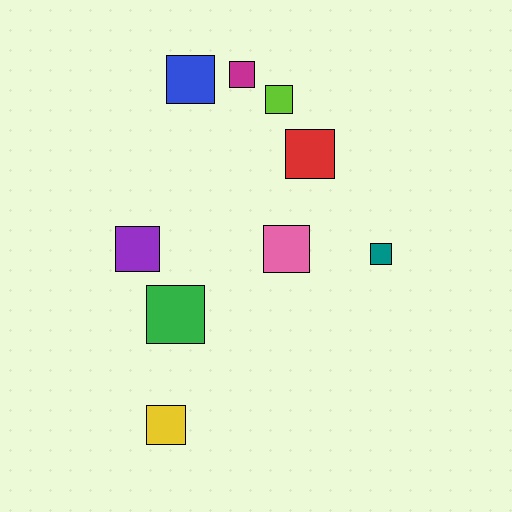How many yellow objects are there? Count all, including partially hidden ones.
There is 1 yellow object.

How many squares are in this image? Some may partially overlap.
There are 9 squares.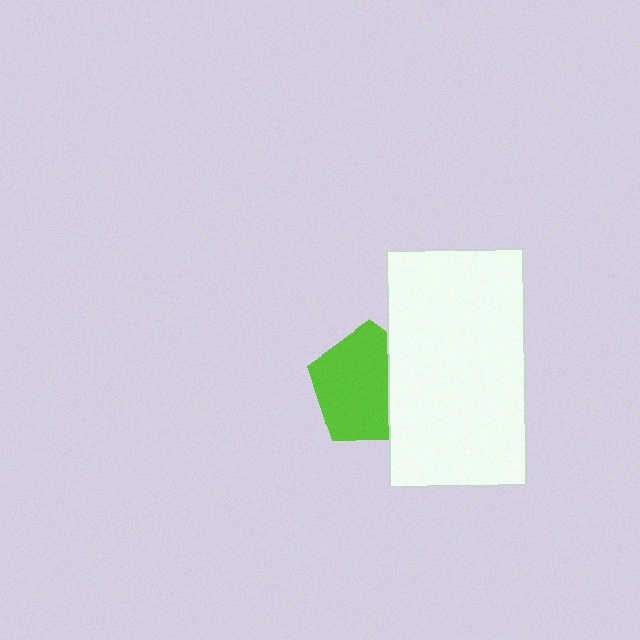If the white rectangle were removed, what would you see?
You would see the complete lime pentagon.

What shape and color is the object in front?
The object in front is a white rectangle.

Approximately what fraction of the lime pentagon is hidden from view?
Roughly 31% of the lime pentagon is hidden behind the white rectangle.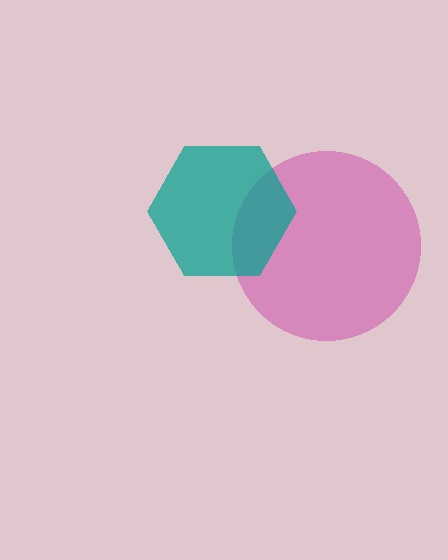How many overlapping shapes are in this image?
There are 2 overlapping shapes in the image.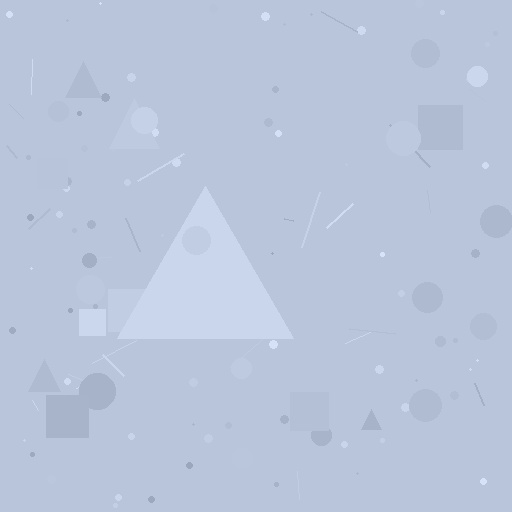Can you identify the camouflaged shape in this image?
The camouflaged shape is a triangle.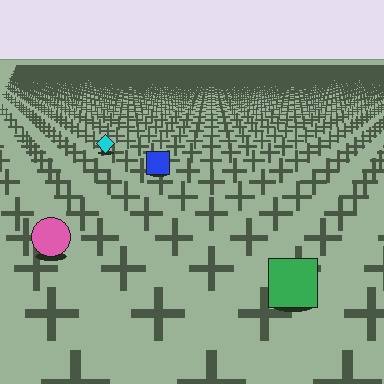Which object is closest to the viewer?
The green square is closest. The texture marks near it are larger and more spread out.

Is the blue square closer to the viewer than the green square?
No. The green square is closer — you can tell from the texture gradient: the ground texture is coarser near it.